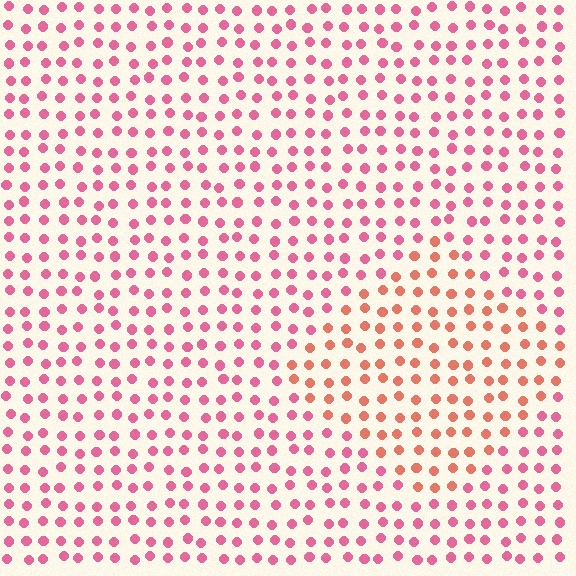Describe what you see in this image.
The image is filled with small pink elements in a uniform arrangement. A diamond-shaped region is visible where the elements are tinted to a slightly different hue, forming a subtle color boundary.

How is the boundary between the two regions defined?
The boundary is defined purely by a slight shift in hue (about 33 degrees). Spacing, size, and orientation are identical on both sides.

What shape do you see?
I see a diamond.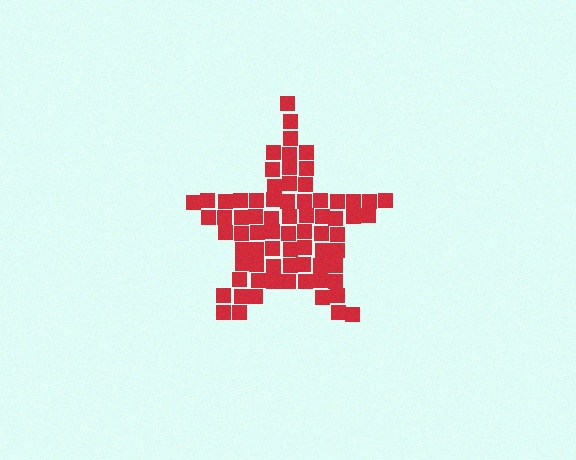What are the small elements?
The small elements are squares.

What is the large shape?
The large shape is a star.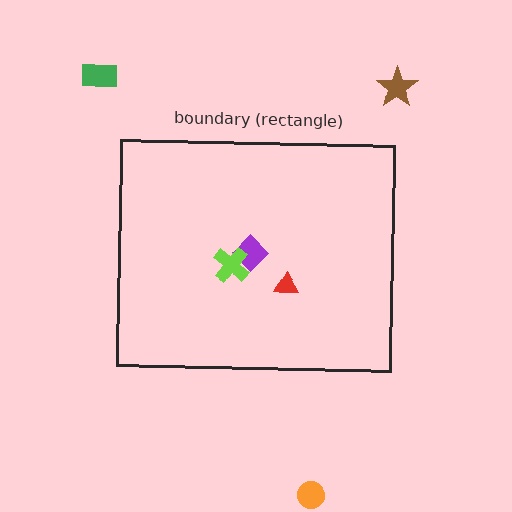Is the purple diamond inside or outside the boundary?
Inside.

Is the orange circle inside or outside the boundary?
Outside.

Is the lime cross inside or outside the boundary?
Inside.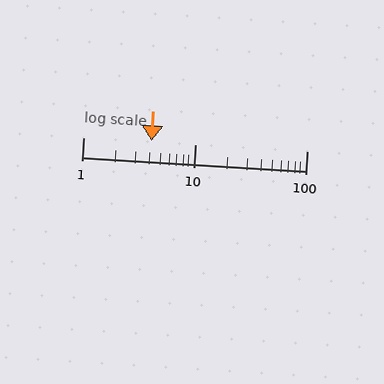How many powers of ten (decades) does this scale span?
The scale spans 2 decades, from 1 to 100.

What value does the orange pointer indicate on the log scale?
The pointer indicates approximately 4.1.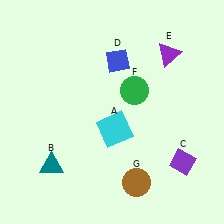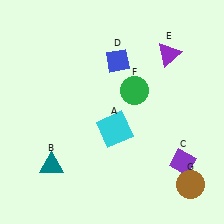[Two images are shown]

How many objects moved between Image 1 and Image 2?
1 object moved between the two images.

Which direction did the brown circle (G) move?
The brown circle (G) moved right.